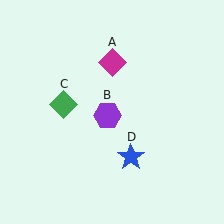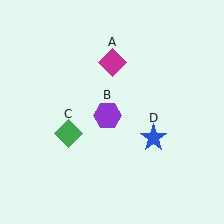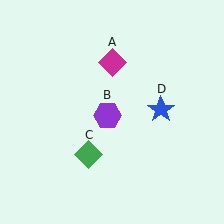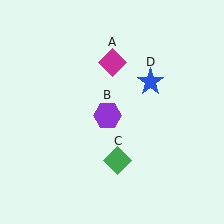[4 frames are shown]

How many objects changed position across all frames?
2 objects changed position: green diamond (object C), blue star (object D).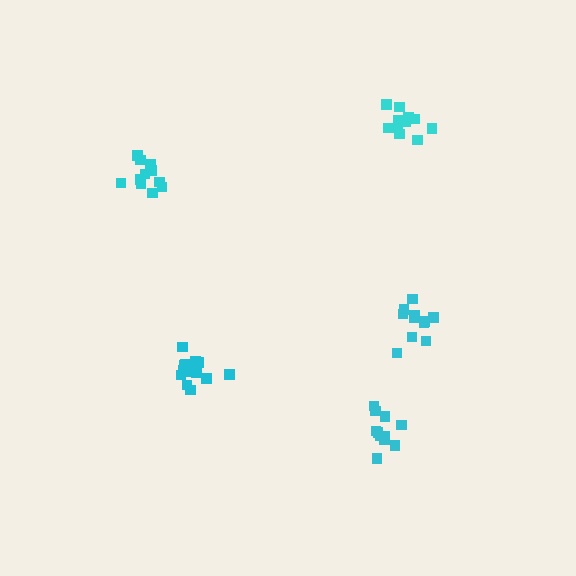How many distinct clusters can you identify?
There are 5 distinct clusters.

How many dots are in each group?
Group 1: 14 dots, Group 2: 11 dots, Group 3: 11 dots, Group 4: 13 dots, Group 5: 11 dots (60 total).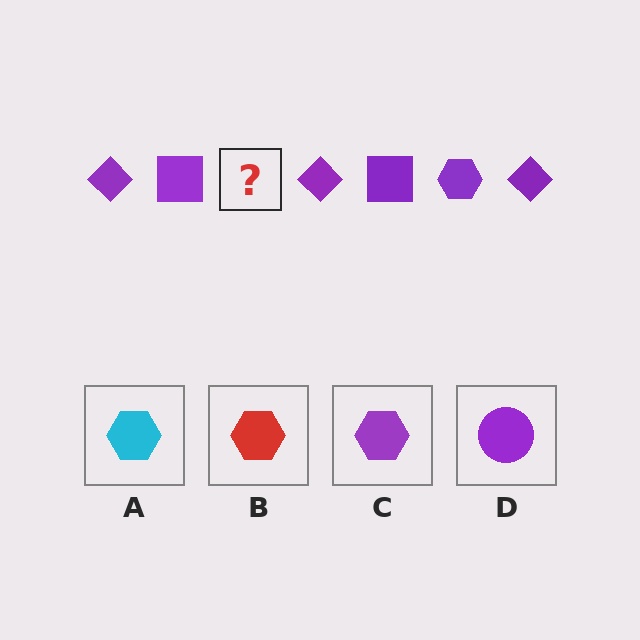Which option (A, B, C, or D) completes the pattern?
C.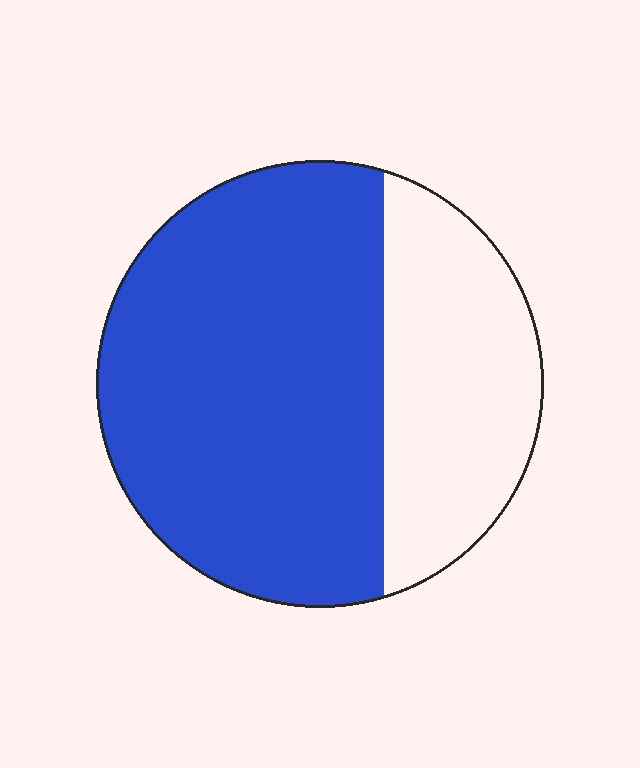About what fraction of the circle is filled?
About two thirds (2/3).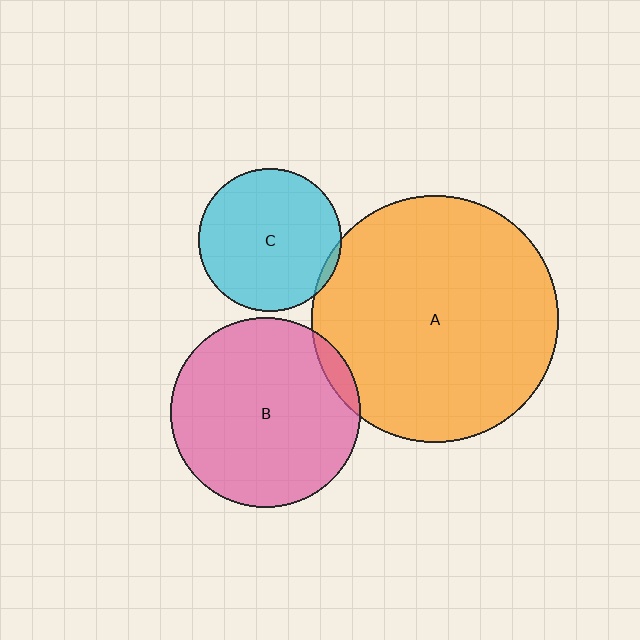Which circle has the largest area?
Circle A (orange).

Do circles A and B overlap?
Yes.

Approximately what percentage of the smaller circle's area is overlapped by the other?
Approximately 5%.